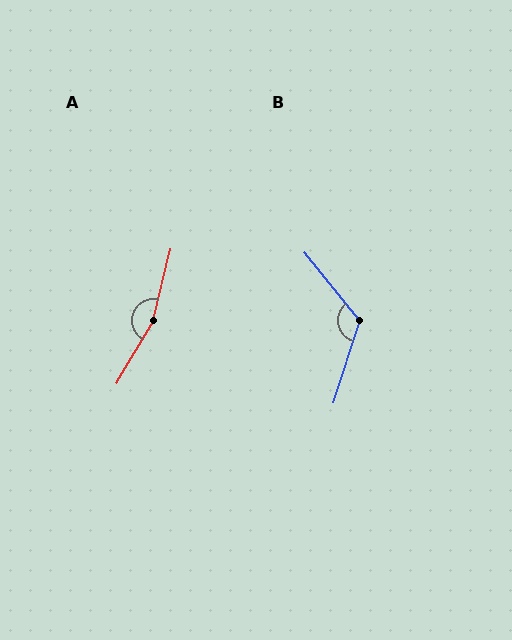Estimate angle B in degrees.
Approximately 123 degrees.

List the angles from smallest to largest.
B (123°), A (163°).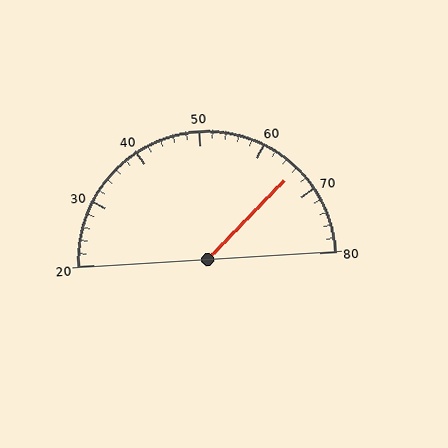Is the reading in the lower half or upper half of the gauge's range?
The reading is in the upper half of the range (20 to 80).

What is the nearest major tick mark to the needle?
The nearest major tick mark is 70.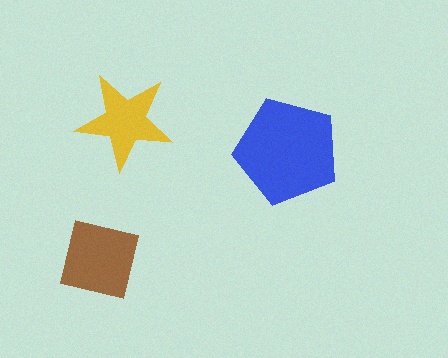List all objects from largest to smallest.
The blue pentagon, the brown square, the yellow star.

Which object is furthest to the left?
The brown square is leftmost.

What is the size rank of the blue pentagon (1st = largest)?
1st.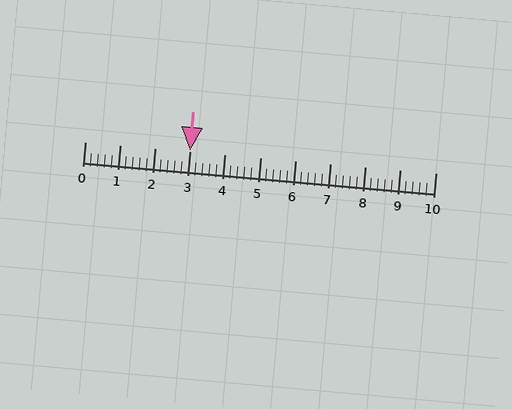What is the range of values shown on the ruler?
The ruler shows values from 0 to 10.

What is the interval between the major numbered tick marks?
The major tick marks are spaced 1 units apart.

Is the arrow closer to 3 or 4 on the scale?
The arrow is closer to 3.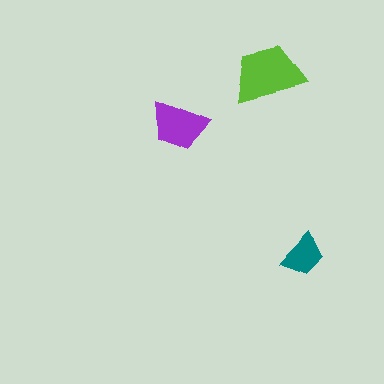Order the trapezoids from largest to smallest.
the lime one, the purple one, the teal one.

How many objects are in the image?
There are 3 objects in the image.